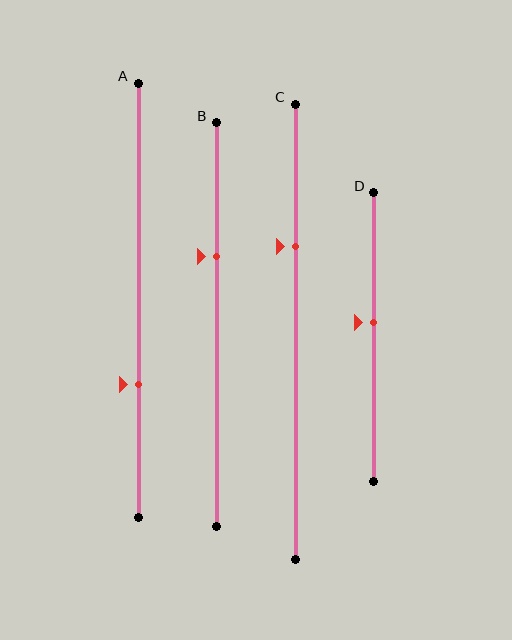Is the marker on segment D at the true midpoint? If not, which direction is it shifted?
No, the marker on segment D is shifted upward by about 5% of the segment length.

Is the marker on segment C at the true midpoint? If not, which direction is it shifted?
No, the marker on segment C is shifted upward by about 19% of the segment length.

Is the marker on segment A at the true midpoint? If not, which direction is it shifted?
No, the marker on segment A is shifted downward by about 19% of the segment length.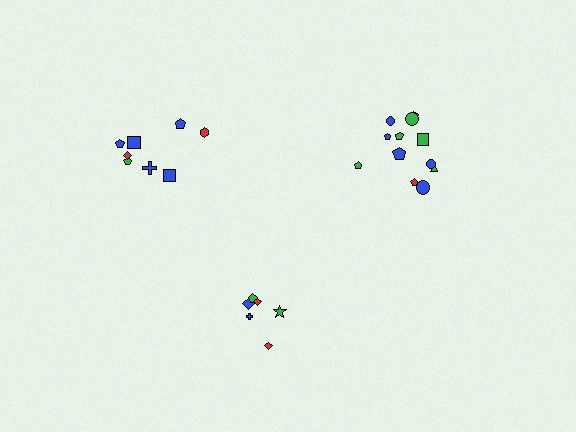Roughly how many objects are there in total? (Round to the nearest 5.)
Roughly 25 objects in total.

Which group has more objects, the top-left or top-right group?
The top-right group.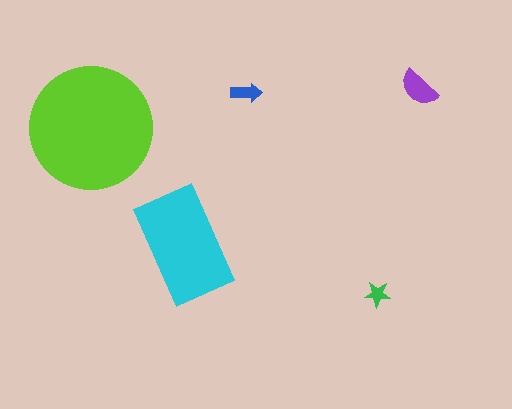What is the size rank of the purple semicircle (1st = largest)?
3rd.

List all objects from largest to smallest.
The lime circle, the cyan rectangle, the purple semicircle, the blue arrow, the green star.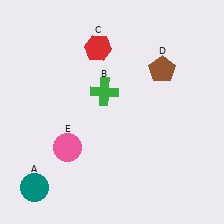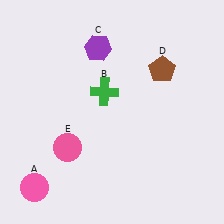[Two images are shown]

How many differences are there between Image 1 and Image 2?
There are 2 differences between the two images.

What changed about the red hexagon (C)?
In Image 1, C is red. In Image 2, it changed to purple.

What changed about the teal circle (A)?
In Image 1, A is teal. In Image 2, it changed to pink.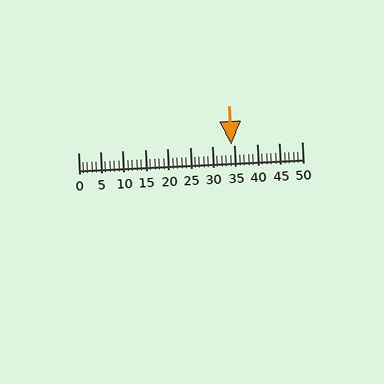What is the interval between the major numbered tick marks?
The major tick marks are spaced 5 units apart.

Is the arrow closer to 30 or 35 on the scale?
The arrow is closer to 35.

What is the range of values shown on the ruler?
The ruler shows values from 0 to 50.